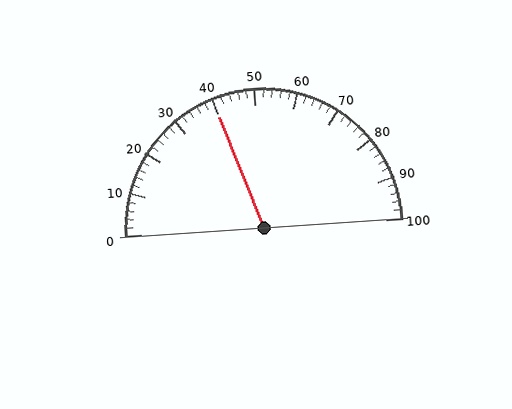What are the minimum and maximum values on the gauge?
The gauge ranges from 0 to 100.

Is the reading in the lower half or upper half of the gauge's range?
The reading is in the lower half of the range (0 to 100).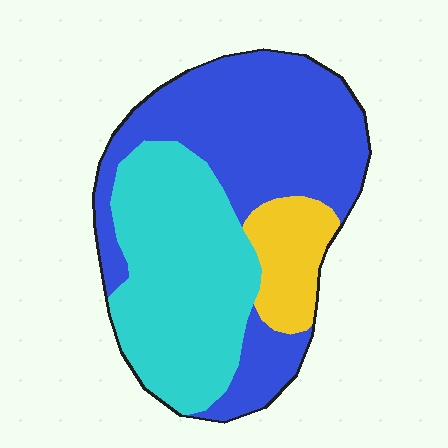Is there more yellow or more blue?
Blue.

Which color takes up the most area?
Blue, at roughly 50%.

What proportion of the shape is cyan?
Cyan covers 40% of the shape.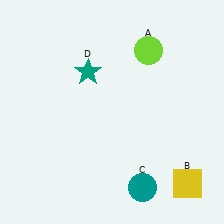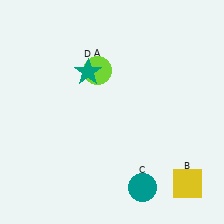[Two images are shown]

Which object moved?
The lime circle (A) moved left.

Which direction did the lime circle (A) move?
The lime circle (A) moved left.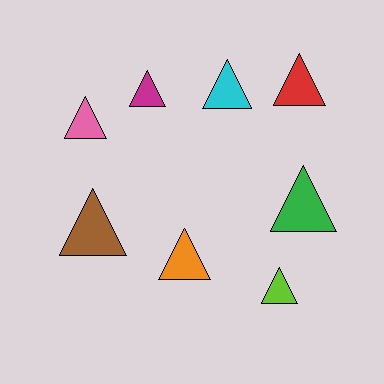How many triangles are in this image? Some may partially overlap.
There are 8 triangles.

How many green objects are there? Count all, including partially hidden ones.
There is 1 green object.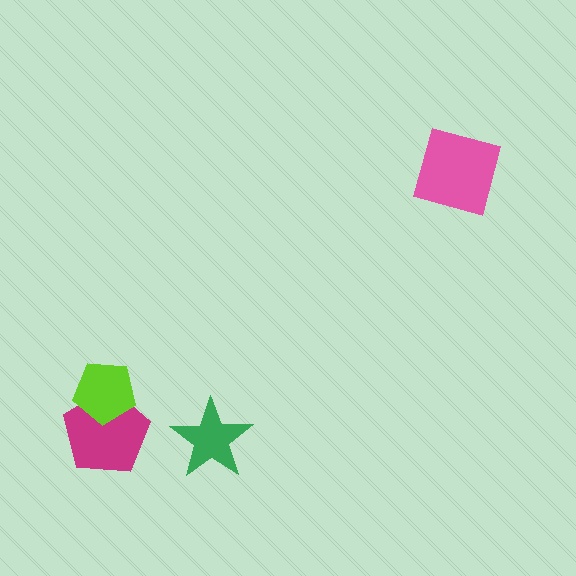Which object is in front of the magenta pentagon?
The lime pentagon is in front of the magenta pentagon.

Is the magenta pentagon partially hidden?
Yes, it is partially covered by another shape.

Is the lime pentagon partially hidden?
No, no other shape covers it.